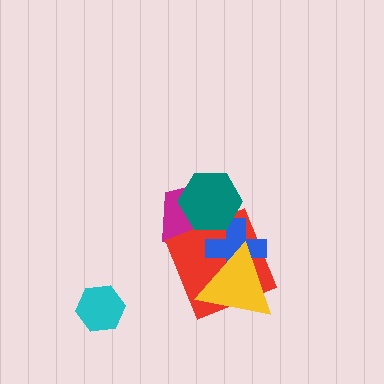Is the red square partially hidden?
Yes, it is partially covered by another shape.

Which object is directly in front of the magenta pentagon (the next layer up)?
The red square is directly in front of the magenta pentagon.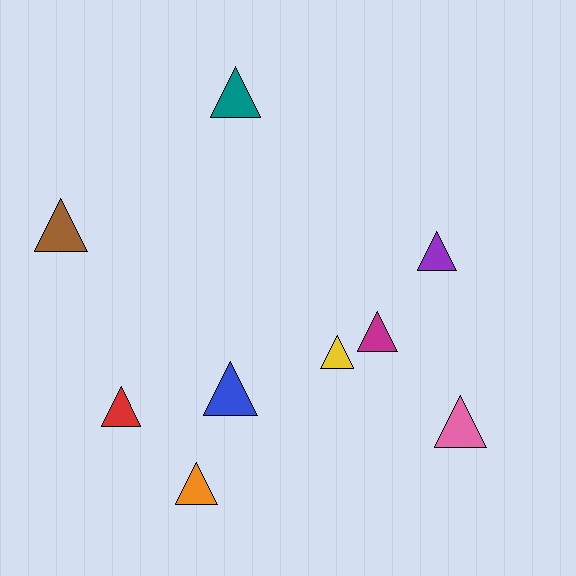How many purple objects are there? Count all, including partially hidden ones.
There is 1 purple object.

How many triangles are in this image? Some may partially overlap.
There are 9 triangles.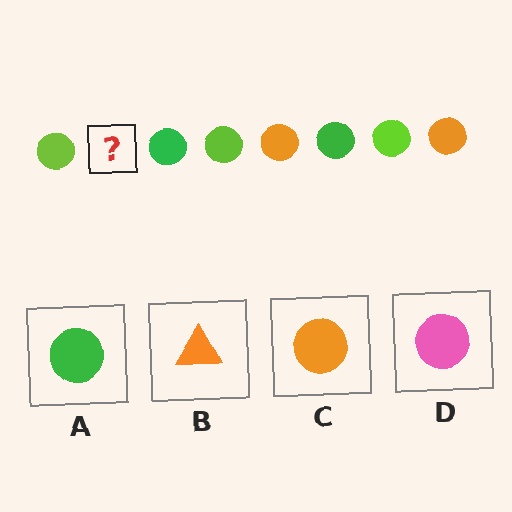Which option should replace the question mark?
Option C.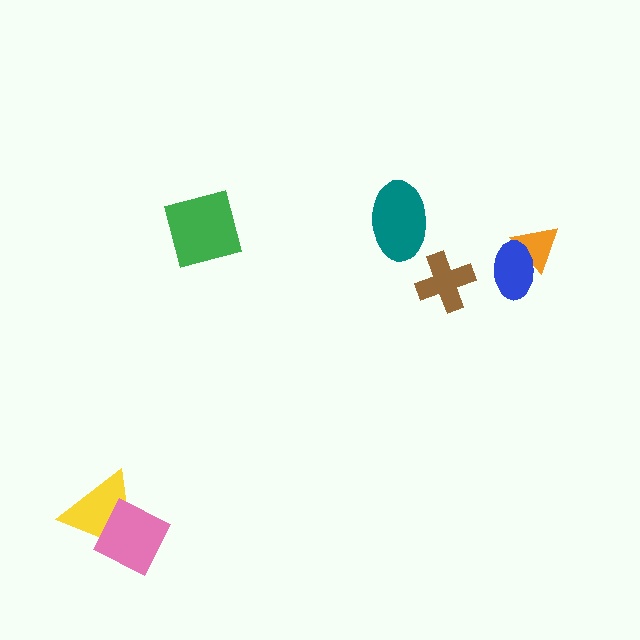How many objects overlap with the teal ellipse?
0 objects overlap with the teal ellipse.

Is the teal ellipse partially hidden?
No, no other shape covers it.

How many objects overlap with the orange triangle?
1 object overlaps with the orange triangle.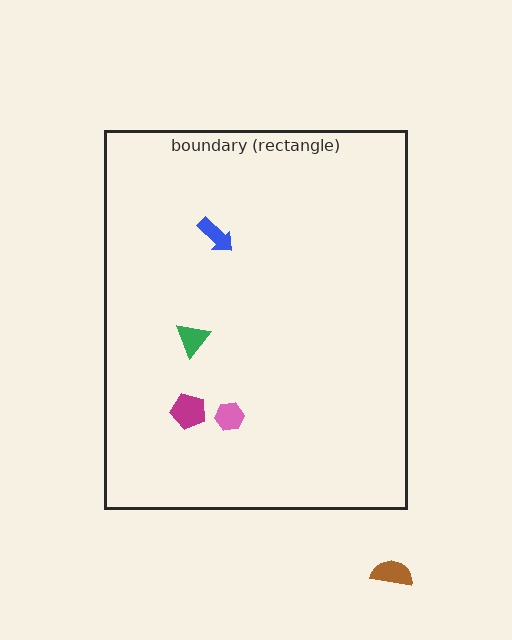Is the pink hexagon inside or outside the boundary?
Inside.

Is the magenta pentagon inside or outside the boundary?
Inside.